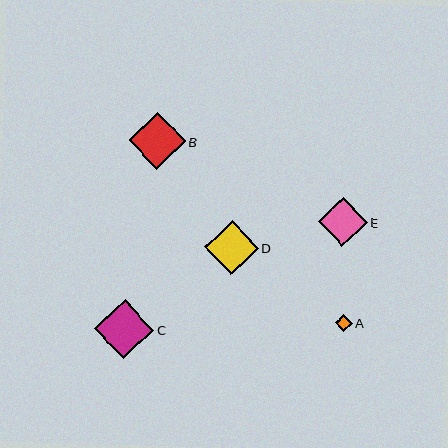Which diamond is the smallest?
Diamond A is the smallest with a size of approximately 17 pixels.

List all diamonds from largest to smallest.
From largest to smallest: C, B, D, E, A.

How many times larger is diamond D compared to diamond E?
Diamond D is approximately 1.1 times the size of diamond E.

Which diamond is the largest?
Diamond C is the largest with a size of approximately 59 pixels.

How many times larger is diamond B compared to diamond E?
Diamond B is approximately 1.2 times the size of diamond E.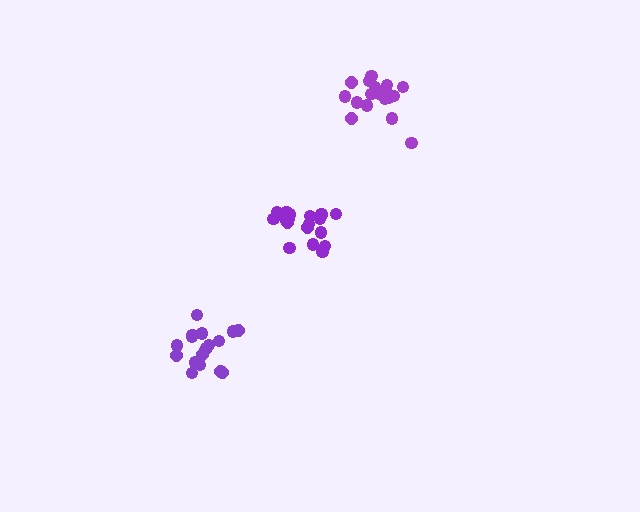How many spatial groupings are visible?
There are 3 spatial groupings.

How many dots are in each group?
Group 1: 18 dots, Group 2: 20 dots, Group 3: 19 dots (57 total).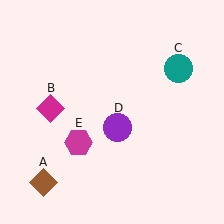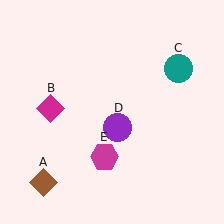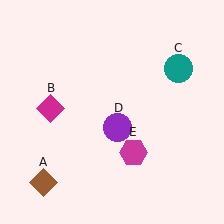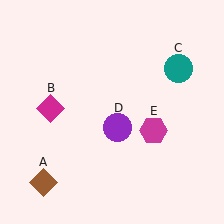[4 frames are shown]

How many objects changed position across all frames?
1 object changed position: magenta hexagon (object E).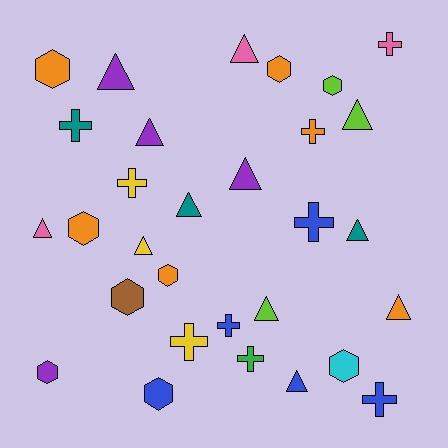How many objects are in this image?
There are 30 objects.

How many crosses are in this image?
There are 9 crosses.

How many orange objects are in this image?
There are 6 orange objects.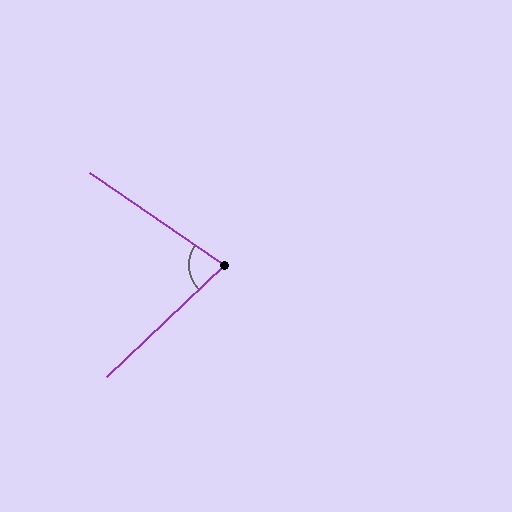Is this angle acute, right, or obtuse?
It is acute.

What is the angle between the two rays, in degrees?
Approximately 78 degrees.